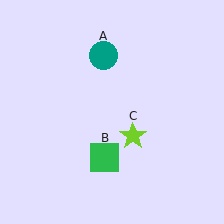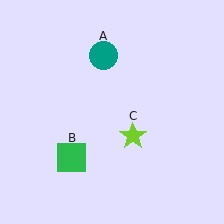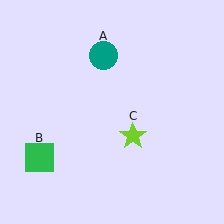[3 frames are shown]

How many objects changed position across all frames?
1 object changed position: green square (object B).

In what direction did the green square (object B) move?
The green square (object B) moved left.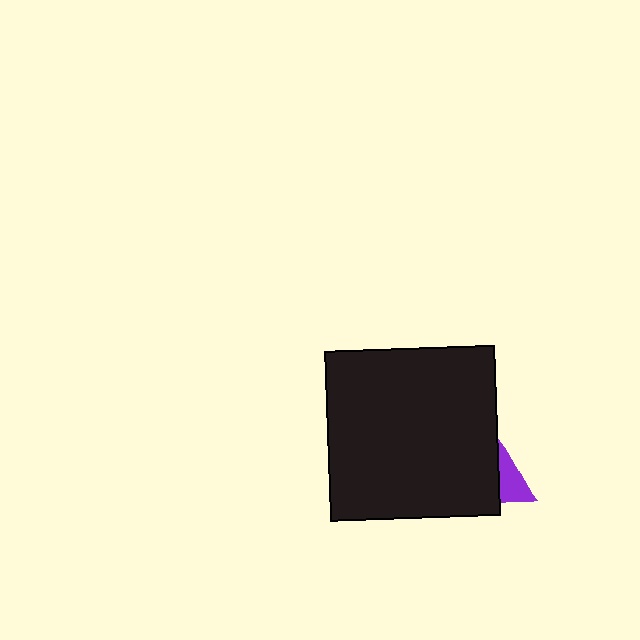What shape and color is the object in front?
The object in front is a black square.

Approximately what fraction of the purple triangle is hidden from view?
Roughly 65% of the purple triangle is hidden behind the black square.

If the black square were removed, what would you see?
You would see the complete purple triangle.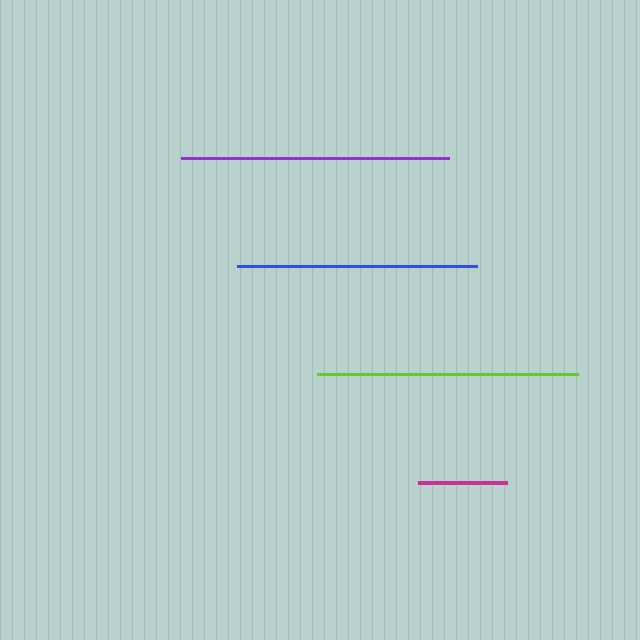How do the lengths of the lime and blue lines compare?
The lime and blue lines are approximately the same length.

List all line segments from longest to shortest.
From longest to shortest: purple, lime, blue, magenta.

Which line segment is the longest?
The purple line is the longest at approximately 269 pixels.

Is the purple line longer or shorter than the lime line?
The purple line is longer than the lime line.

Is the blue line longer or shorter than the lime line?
The lime line is longer than the blue line.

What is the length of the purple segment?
The purple segment is approximately 269 pixels long.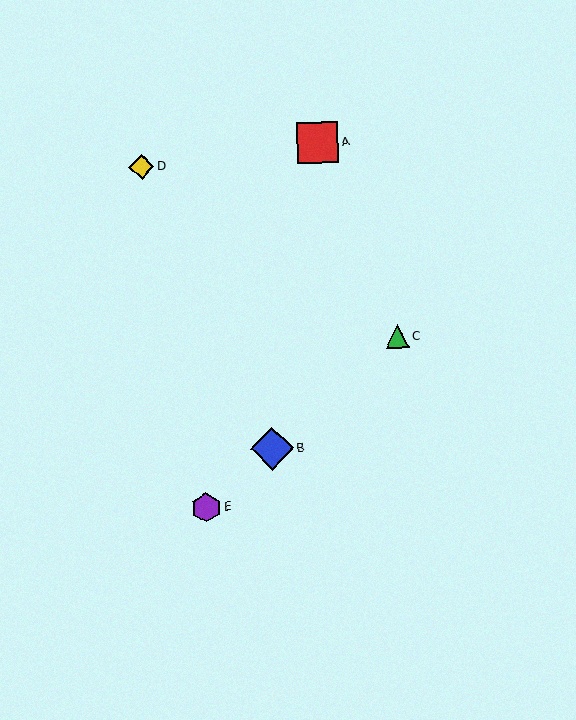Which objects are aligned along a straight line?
Objects B, C, E are aligned along a straight line.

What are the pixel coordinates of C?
Object C is at (397, 336).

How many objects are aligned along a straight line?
3 objects (B, C, E) are aligned along a straight line.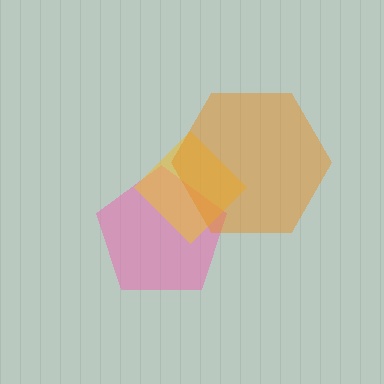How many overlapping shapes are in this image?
There are 3 overlapping shapes in the image.